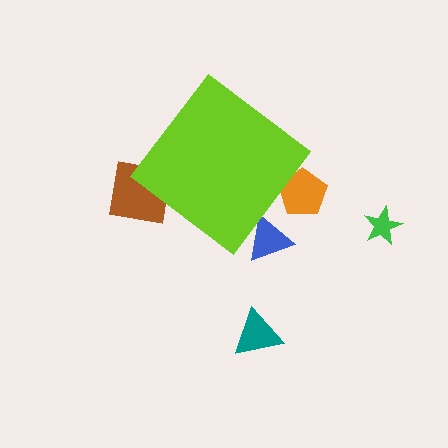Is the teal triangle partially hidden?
No, the teal triangle is fully visible.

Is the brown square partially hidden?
Yes, the brown square is partially hidden behind the lime diamond.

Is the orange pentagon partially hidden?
Yes, the orange pentagon is partially hidden behind the lime diamond.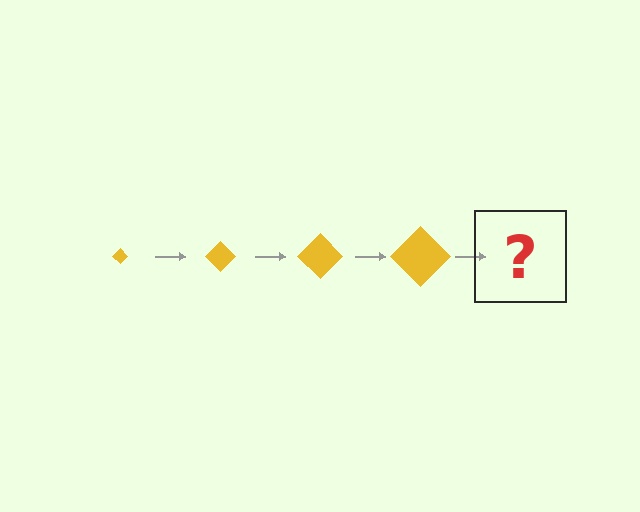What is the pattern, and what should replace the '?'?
The pattern is that the diamond gets progressively larger each step. The '?' should be a yellow diamond, larger than the previous one.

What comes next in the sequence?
The next element should be a yellow diamond, larger than the previous one.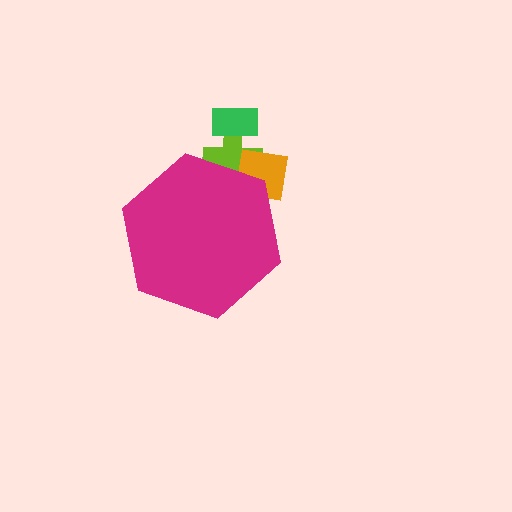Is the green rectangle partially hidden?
No, the green rectangle is fully visible.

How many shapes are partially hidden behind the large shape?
2 shapes are partially hidden.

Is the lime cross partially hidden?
Yes, the lime cross is partially hidden behind the magenta hexagon.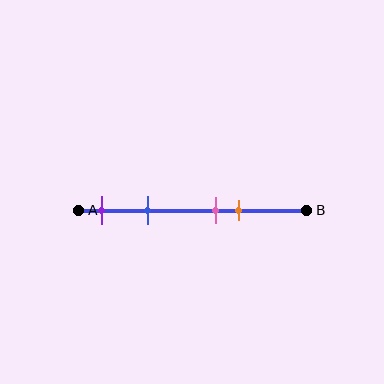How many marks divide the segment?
There are 4 marks dividing the segment.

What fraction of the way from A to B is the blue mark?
The blue mark is approximately 30% (0.3) of the way from A to B.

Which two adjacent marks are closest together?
The pink and orange marks are the closest adjacent pair.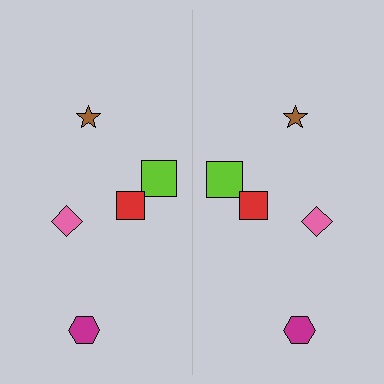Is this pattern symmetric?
Yes, this pattern has bilateral (reflection) symmetry.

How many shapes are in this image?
There are 10 shapes in this image.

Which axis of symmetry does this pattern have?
The pattern has a vertical axis of symmetry running through the center of the image.